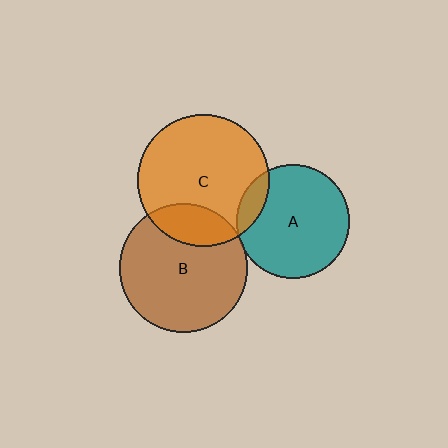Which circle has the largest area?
Circle C (orange).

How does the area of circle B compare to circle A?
Approximately 1.3 times.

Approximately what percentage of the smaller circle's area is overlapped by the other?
Approximately 10%.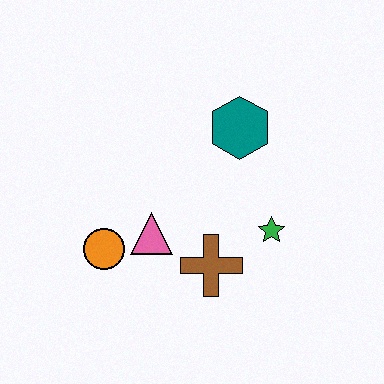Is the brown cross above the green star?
No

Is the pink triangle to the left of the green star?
Yes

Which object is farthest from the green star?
The orange circle is farthest from the green star.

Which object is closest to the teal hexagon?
The green star is closest to the teal hexagon.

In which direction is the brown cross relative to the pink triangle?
The brown cross is to the right of the pink triangle.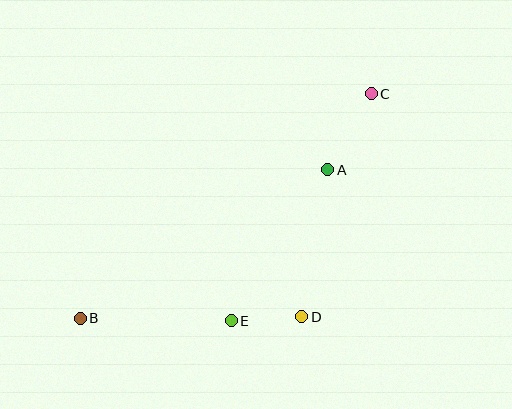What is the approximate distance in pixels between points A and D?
The distance between A and D is approximately 149 pixels.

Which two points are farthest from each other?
Points B and C are farthest from each other.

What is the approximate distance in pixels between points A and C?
The distance between A and C is approximately 88 pixels.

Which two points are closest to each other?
Points D and E are closest to each other.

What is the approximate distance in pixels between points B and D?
The distance between B and D is approximately 222 pixels.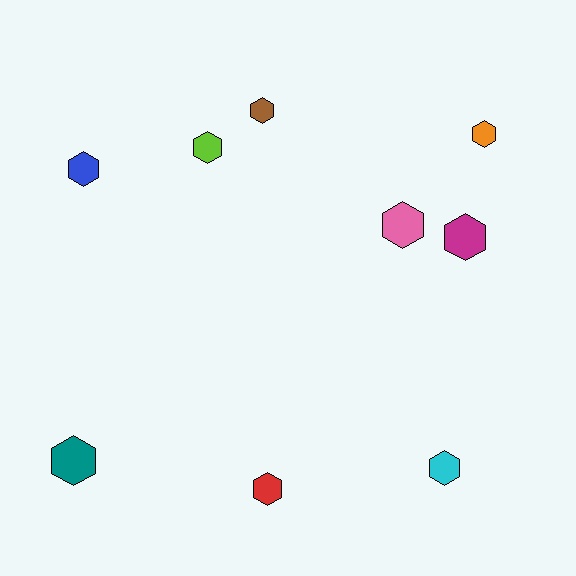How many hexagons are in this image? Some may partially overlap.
There are 9 hexagons.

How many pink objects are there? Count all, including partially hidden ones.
There is 1 pink object.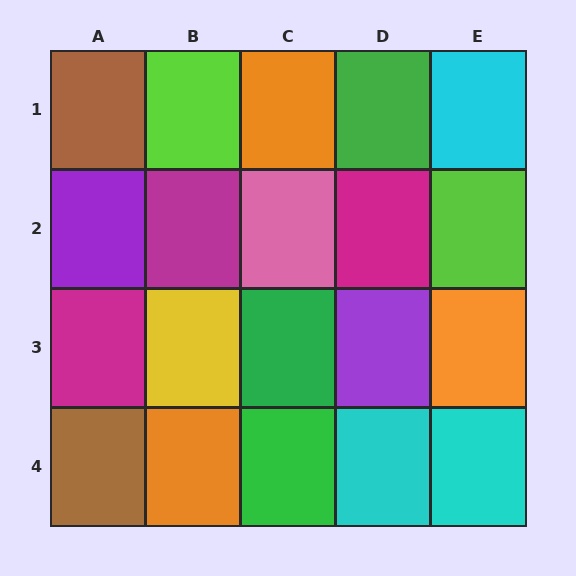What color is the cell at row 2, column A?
Purple.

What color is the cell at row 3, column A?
Magenta.